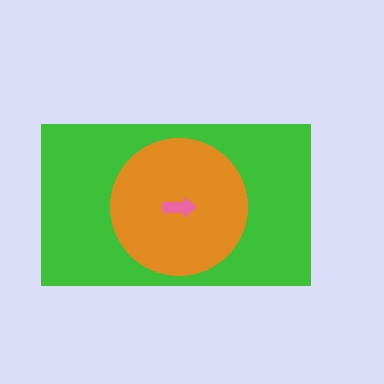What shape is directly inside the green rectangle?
The orange circle.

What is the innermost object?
The pink arrow.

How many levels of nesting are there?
3.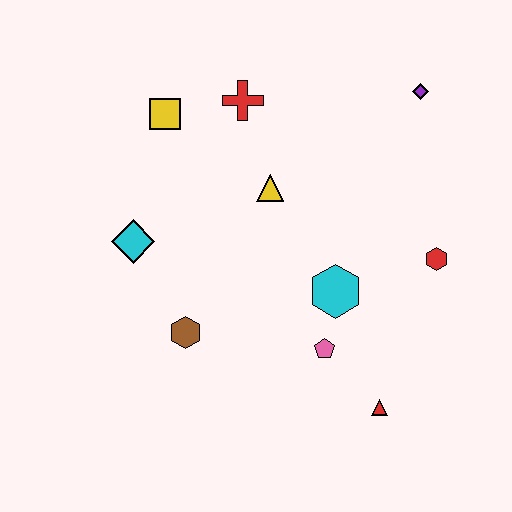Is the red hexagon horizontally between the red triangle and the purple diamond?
No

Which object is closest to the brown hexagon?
The cyan diamond is closest to the brown hexagon.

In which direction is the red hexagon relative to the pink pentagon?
The red hexagon is to the right of the pink pentagon.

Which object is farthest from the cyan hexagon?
The yellow square is farthest from the cyan hexagon.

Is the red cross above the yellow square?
Yes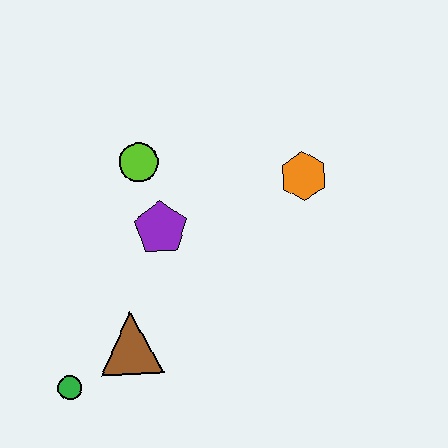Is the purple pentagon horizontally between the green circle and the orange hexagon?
Yes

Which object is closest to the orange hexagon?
The purple pentagon is closest to the orange hexagon.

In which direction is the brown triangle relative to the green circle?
The brown triangle is to the right of the green circle.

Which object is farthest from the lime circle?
The green circle is farthest from the lime circle.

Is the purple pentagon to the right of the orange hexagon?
No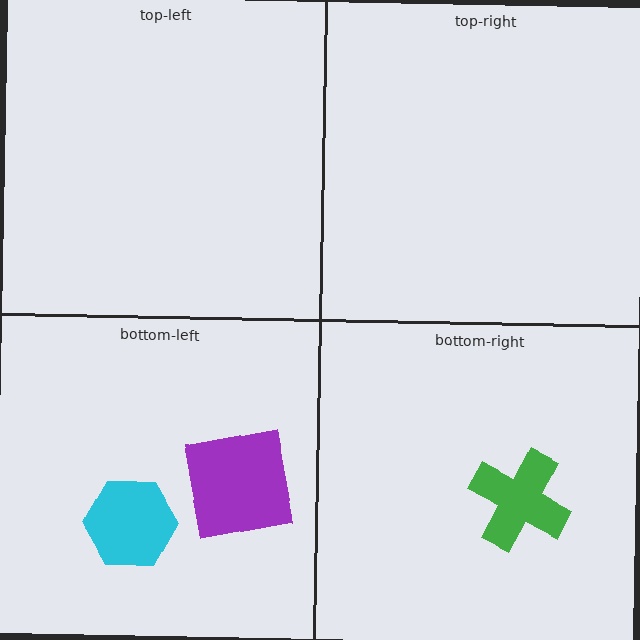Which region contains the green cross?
The bottom-right region.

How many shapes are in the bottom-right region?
1.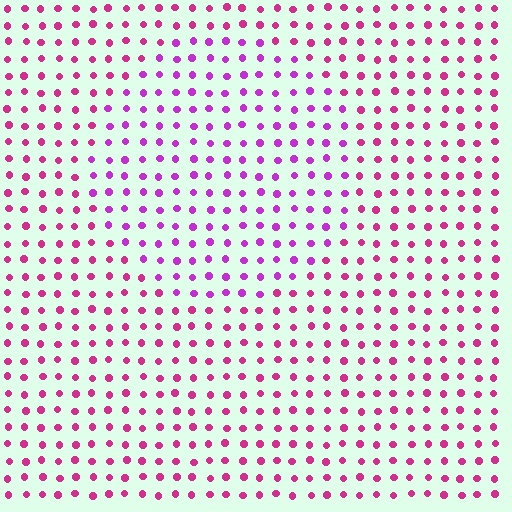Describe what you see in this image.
The image is filled with small magenta elements in a uniform arrangement. A circle-shaped region is visible where the elements are tinted to a slightly different hue, forming a subtle color boundary.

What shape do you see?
I see a circle.